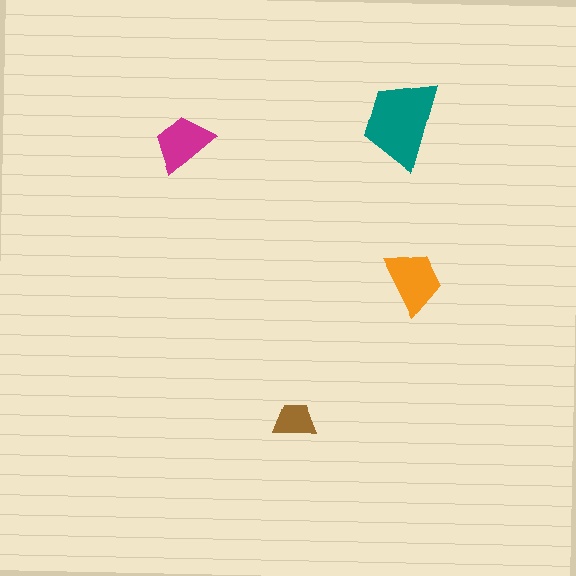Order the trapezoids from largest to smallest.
the teal one, the orange one, the magenta one, the brown one.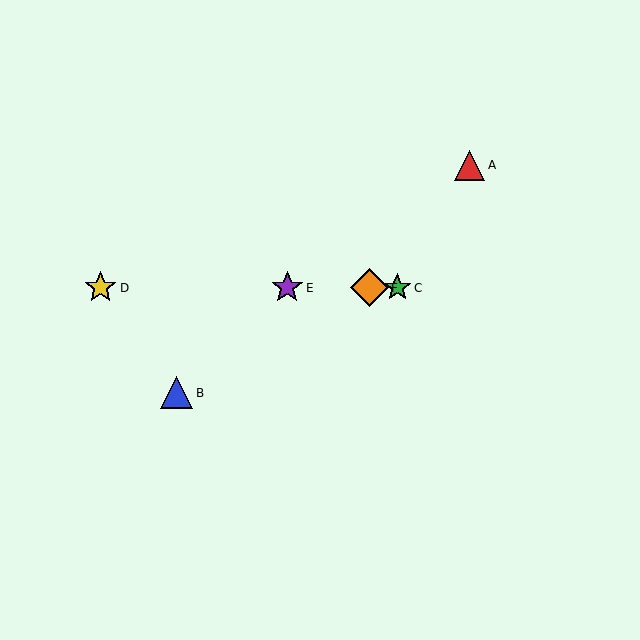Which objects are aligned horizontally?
Objects C, D, E, F are aligned horizontally.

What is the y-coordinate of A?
Object A is at y≈165.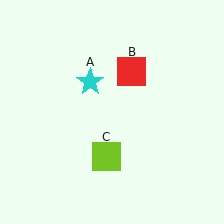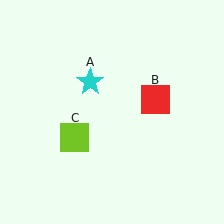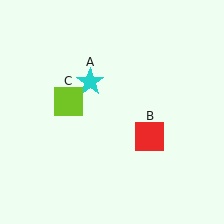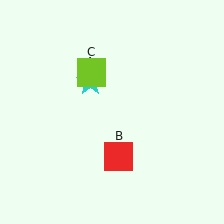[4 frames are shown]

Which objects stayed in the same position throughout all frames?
Cyan star (object A) remained stationary.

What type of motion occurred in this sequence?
The red square (object B), lime square (object C) rotated clockwise around the center of the scene.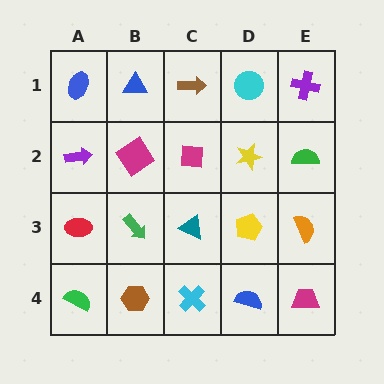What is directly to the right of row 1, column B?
A brown arrow.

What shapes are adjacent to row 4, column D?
A yellow pentagon (row 3, column D), a cyan cross (row 4, column C), a magenta trapezoid (row 4, column E).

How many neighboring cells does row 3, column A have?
3.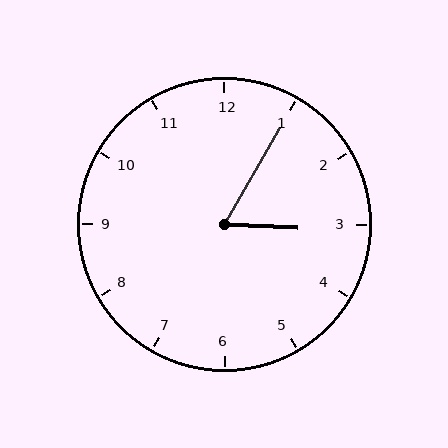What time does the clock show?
3:05.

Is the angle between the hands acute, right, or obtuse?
It is acute.